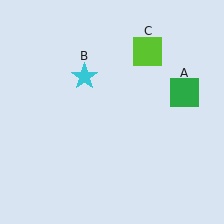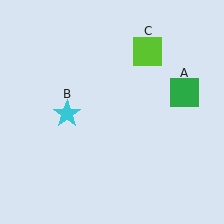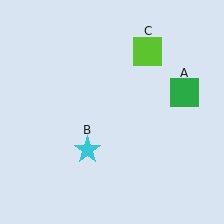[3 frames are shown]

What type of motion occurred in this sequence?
The cyan star (object B) rotated counterclockwise around the center of the scene.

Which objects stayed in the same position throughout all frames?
Green square (object A) and lime square (object C) remained stationary.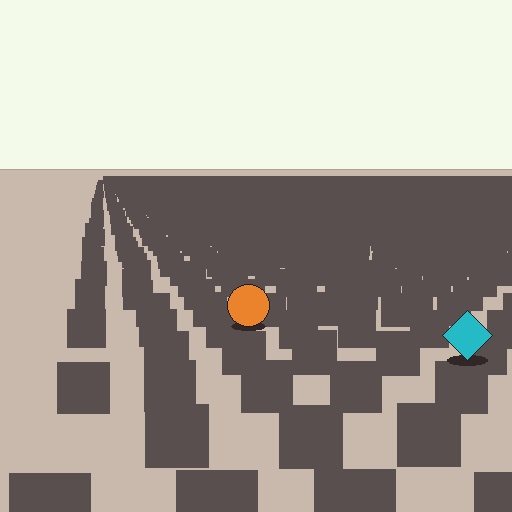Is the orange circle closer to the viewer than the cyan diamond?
No. The cyan diamond is closer — you can tell from the texture gradient: the ground texture is coarser near it.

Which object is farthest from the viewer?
The orange circle is farthest from the viewer. It appears smaller and the ground texture around it is denser.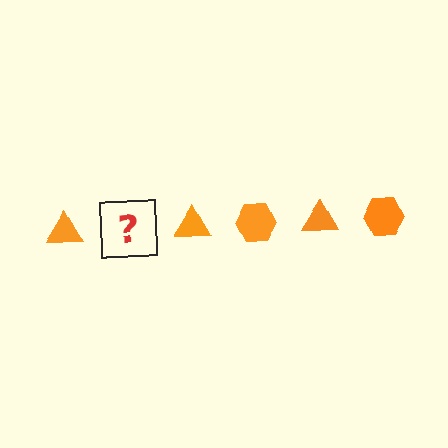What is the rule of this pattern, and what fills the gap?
The rule is that the pattern cycles through triangle, hexagon shapes in orange. The gap should be filled with an orange hexagon.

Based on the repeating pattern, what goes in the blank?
The blank should be an orange hexagon.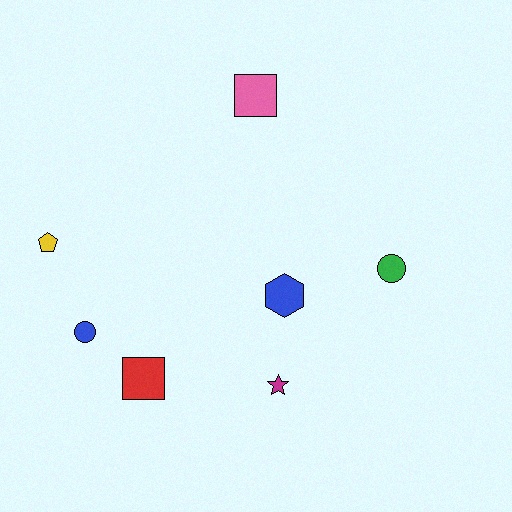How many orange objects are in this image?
There are no orange objects.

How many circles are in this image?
There are 2 circles.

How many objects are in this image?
There are 7 objects.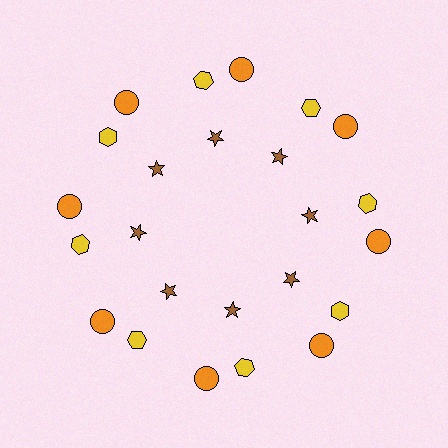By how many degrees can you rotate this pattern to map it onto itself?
The pattern maps onto itself every 45 degrees of rotation.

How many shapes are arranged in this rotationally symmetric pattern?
There are 24 shapes, arranged in 8 groups of 3.